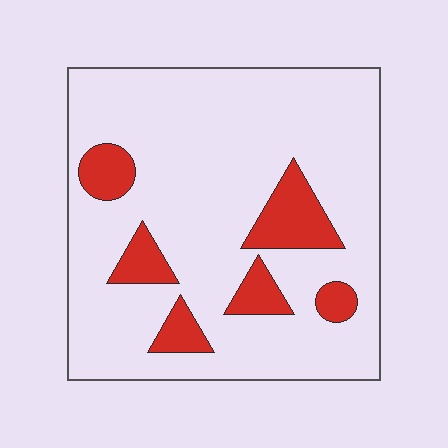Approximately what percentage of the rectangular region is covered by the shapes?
Approximately 15%.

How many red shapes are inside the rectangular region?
6.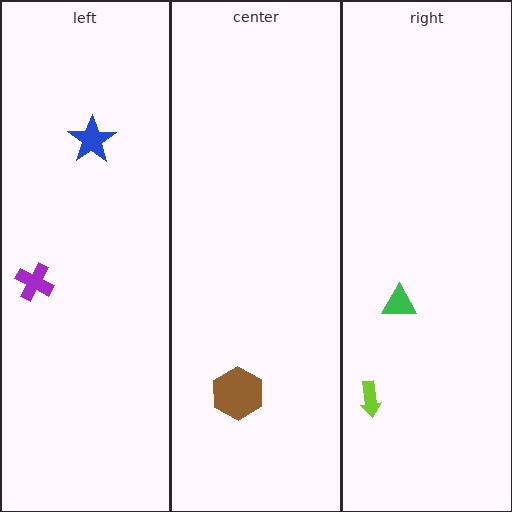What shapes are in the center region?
The brown hexagon.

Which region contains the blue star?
The left region.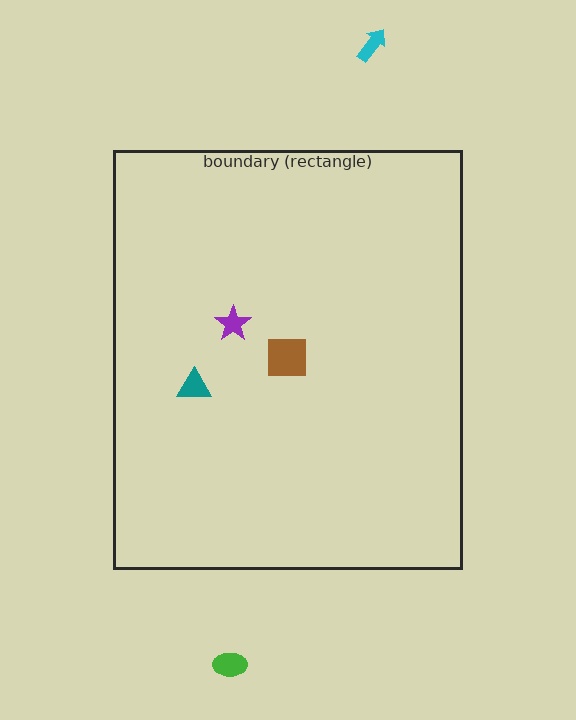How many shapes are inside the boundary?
3 inside, 2 outside.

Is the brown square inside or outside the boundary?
Inside.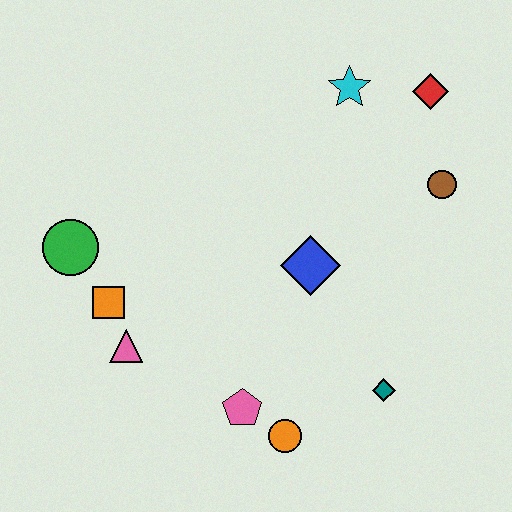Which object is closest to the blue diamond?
The teal diamond is closest to the blue diamond.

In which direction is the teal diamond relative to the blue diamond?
The teal diamond is below the blue diamond.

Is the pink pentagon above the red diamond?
No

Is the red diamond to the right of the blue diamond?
Yes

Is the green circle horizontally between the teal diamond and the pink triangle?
No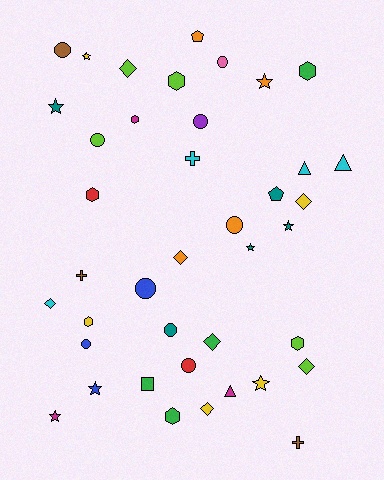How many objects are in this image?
There are 40 objects.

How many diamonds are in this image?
There are 7 diamonds.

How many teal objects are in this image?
There are 5 teal objects.